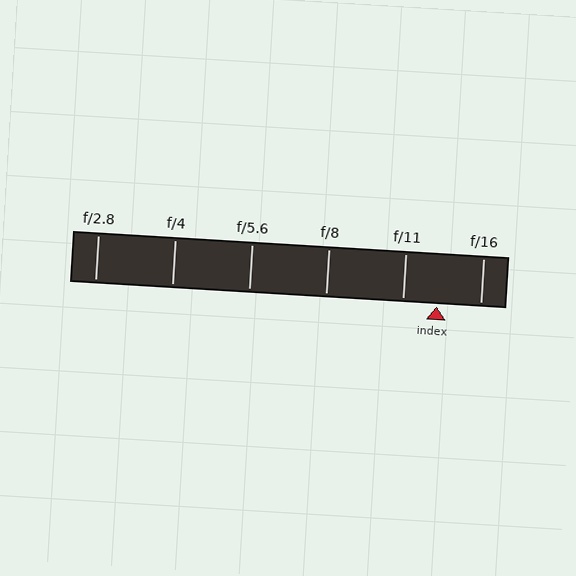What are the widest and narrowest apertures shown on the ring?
The widest aperture shown is f/2.8 and the narrowest is f/16.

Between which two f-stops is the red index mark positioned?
The index mark is between f/11 and f/16.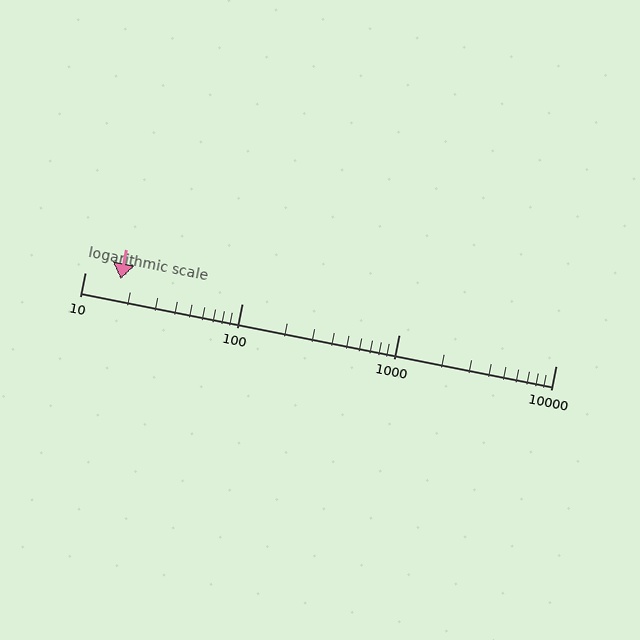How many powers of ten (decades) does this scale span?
The scale spans 3 decades, from 10 to 10000.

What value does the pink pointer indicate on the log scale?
The pointer indicates approximately 17.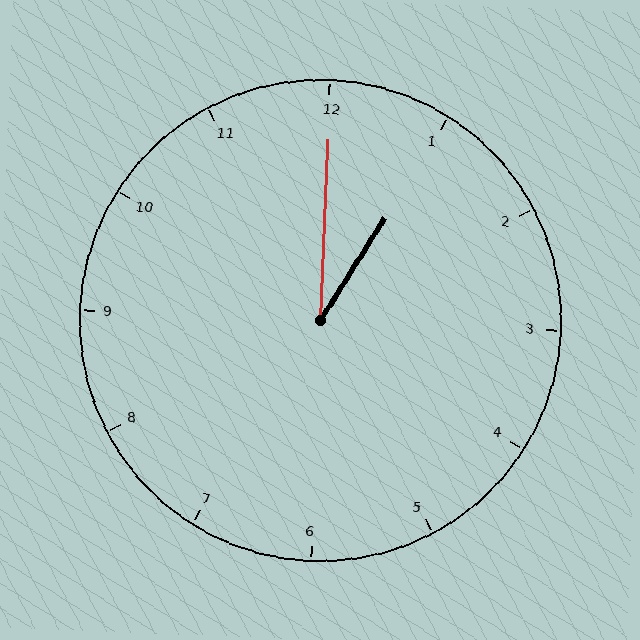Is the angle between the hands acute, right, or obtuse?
It is acute.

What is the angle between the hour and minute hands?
Approximately 30 degrees.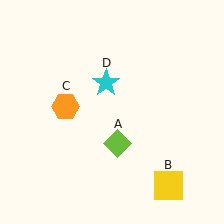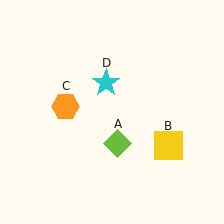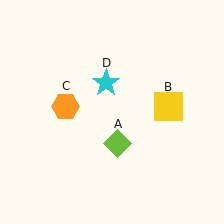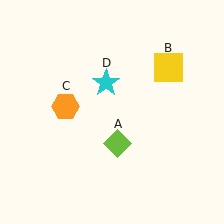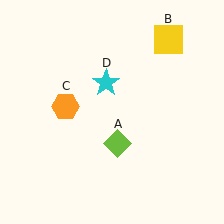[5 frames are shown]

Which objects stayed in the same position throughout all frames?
Lime diamond (object A) and orange hexagon (object C) and cyan star (object D) remained stationary.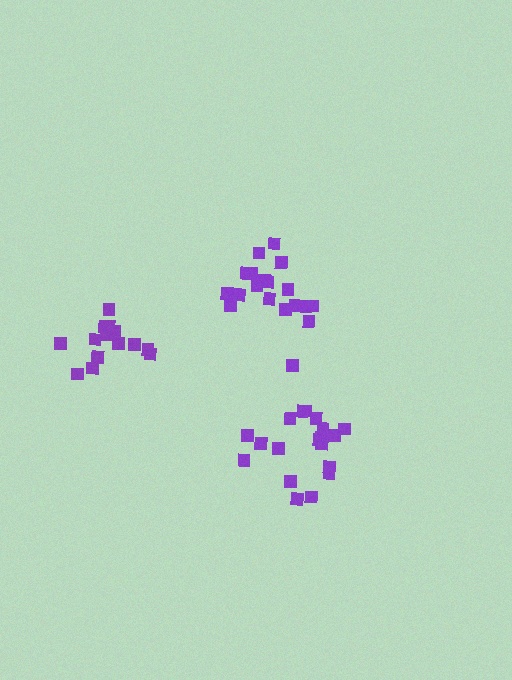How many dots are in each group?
Group 1: 19 dots, Group 2: 15 dots, Group 3: 19 dots (53 total).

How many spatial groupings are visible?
There are 3 spatial groupings.